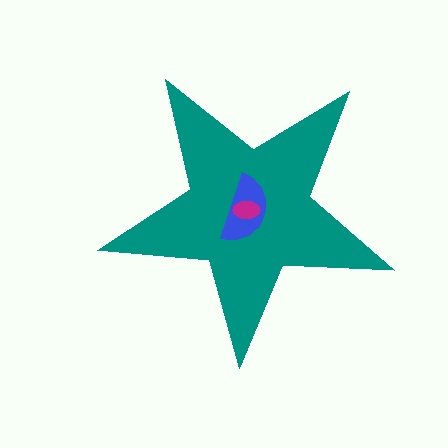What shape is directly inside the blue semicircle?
The magenta ellipse.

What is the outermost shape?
The teal star.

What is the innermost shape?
The magenta ellipse.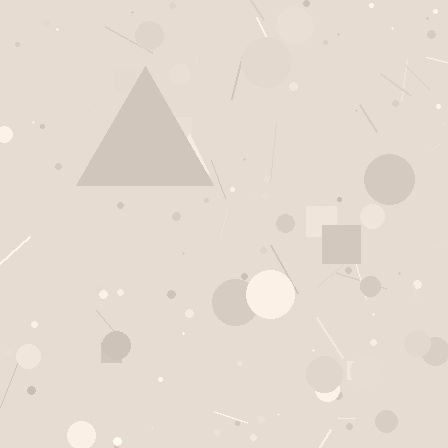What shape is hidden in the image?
A triangle is hidden in the image.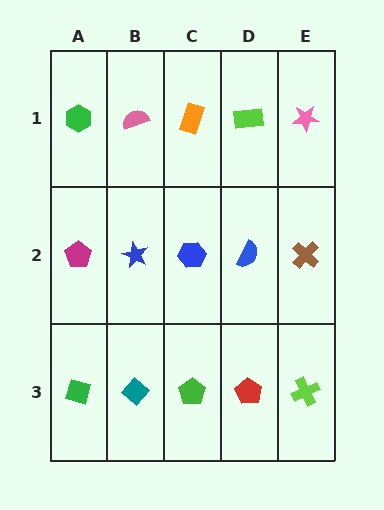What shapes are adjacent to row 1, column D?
A blue semicircle (row 2, column D), an orange rectangle (row 1, column C), a pink star (row 1, column E).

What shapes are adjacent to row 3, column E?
A brown cross (row 2, column E), a red pentagon (row 3, column D).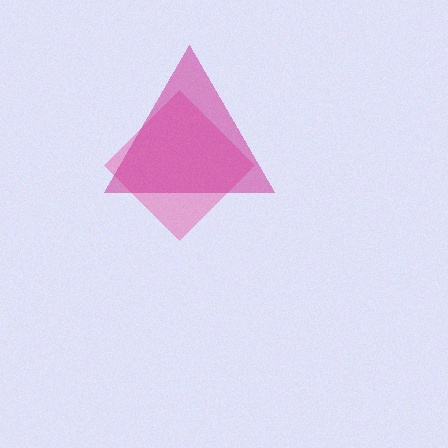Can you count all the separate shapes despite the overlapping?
Yes, there are 2 separate shapes.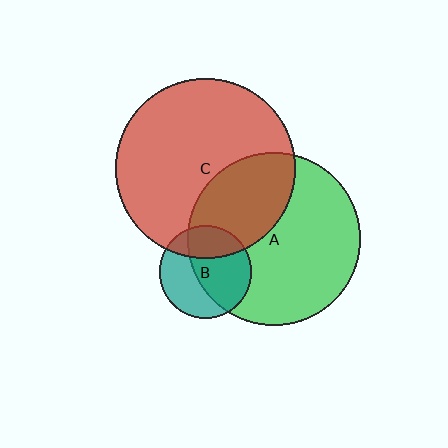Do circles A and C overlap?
Yes.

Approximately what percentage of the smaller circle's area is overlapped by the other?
Approximately 35%.